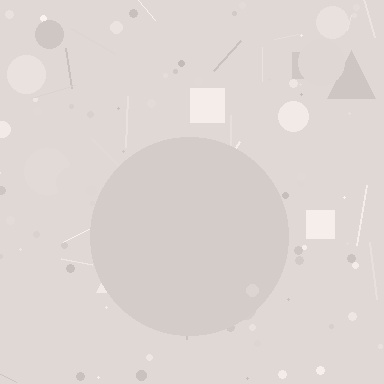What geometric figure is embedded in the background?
A circle is embedded in the background.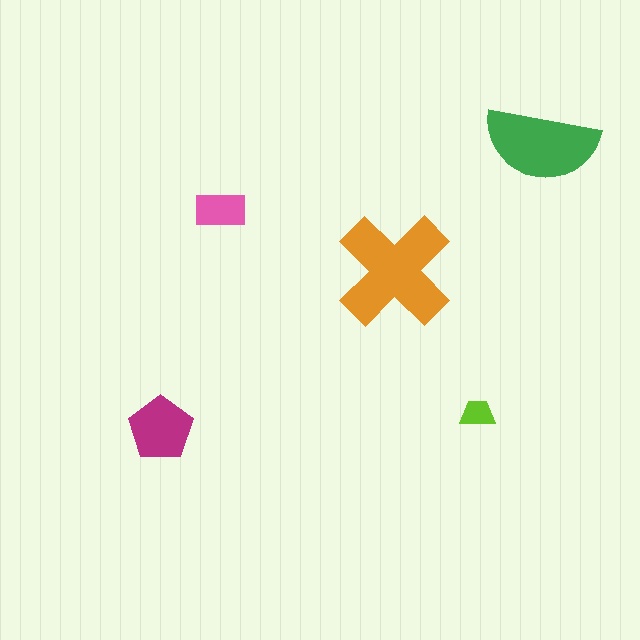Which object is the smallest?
The lime trapezoid.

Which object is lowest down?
The magenta pentagon is bottommost.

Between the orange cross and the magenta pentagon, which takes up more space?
The orange cross.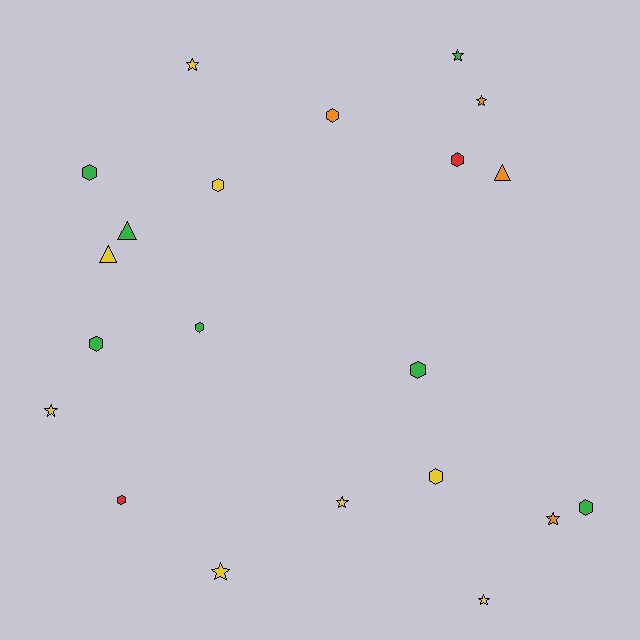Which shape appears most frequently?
Hexagon, with 10 objects.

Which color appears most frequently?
Yellow, with 8 objects.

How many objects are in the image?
There are 21 objects.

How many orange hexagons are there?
There is 1 orange hexagon.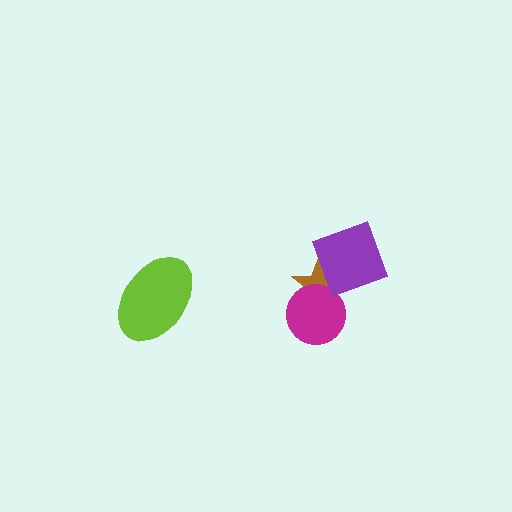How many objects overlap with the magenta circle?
1 object overlaps with the magenta circle.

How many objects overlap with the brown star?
2 objects overlap with the brown star.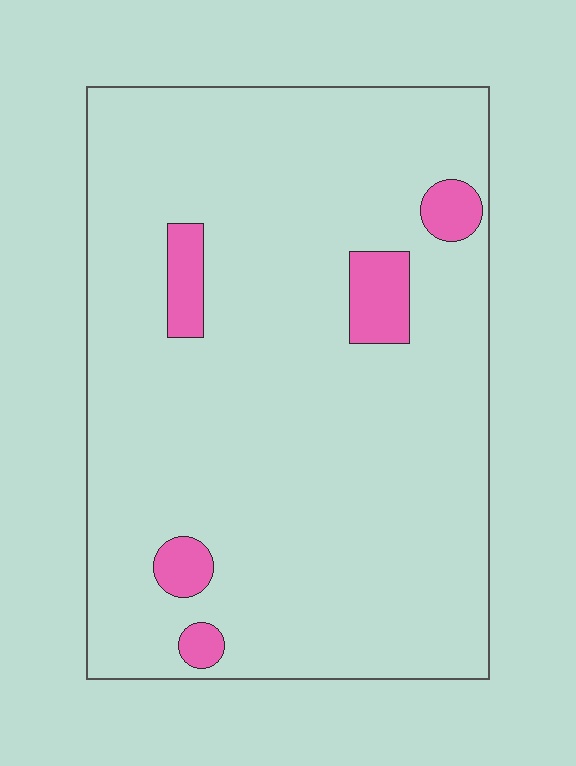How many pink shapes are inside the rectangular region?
5.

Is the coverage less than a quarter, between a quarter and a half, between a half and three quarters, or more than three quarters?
Less than a quarter.